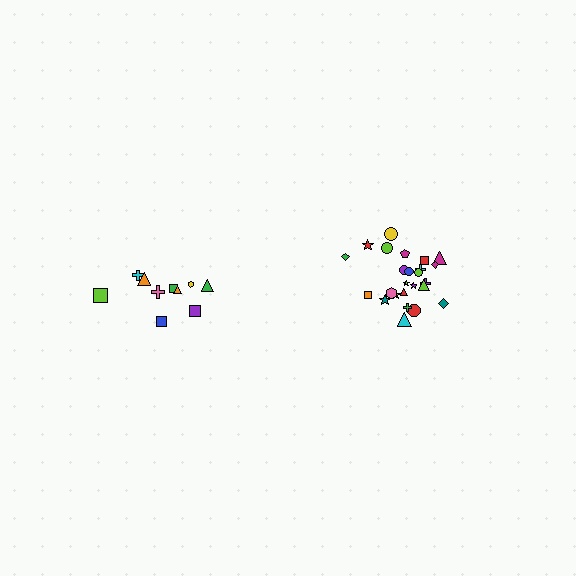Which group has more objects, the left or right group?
The right group.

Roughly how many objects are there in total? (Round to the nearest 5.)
Roughly 35 objects in total.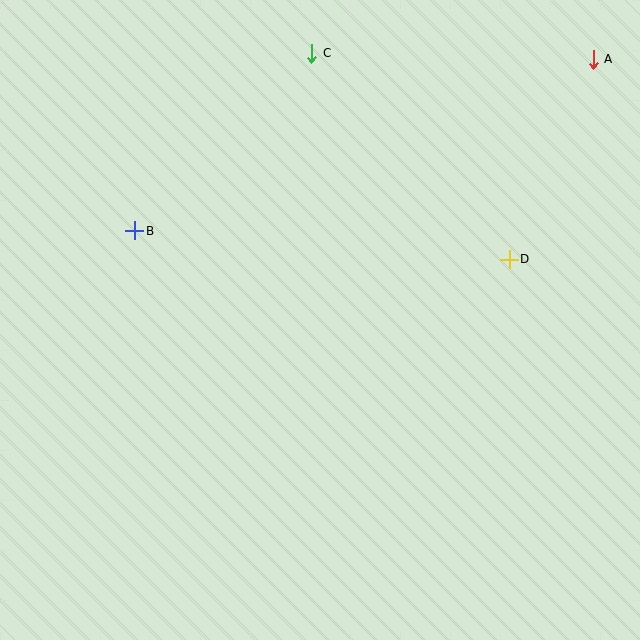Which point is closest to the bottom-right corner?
Point D is closest to the bottom-right corner.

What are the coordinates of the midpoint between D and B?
The midpoint between D and B is at (322, 245).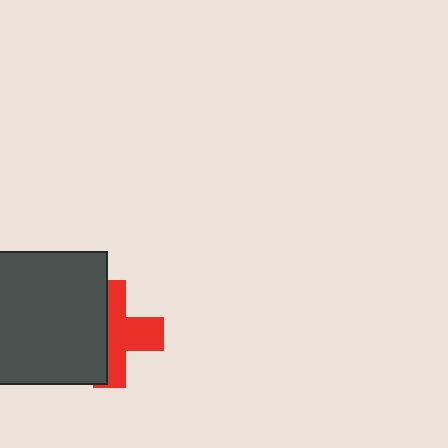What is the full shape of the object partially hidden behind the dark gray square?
The partially hidden object is a red cross.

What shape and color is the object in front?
The object in front is a dark gray square.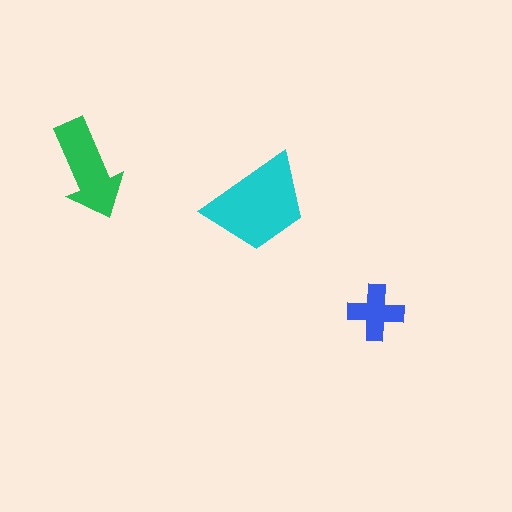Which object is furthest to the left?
The green arrow is leftmost.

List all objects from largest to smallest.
The cyan trapezoid, the green arrow, the blue cross.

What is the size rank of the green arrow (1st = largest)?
2nd.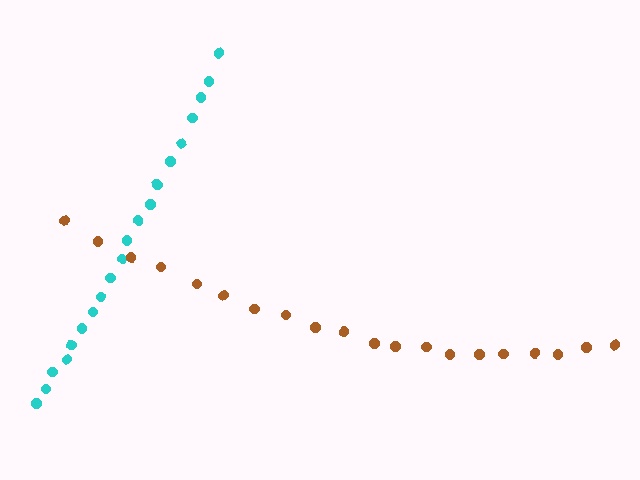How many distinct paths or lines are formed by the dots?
There are 2 distinct paths.